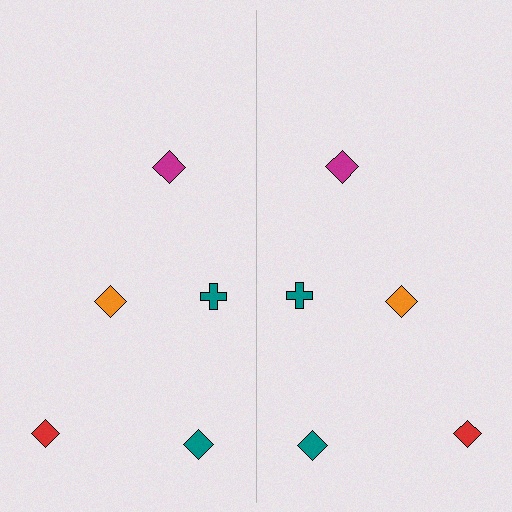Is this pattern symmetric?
Yes, this pattern has bilateral (reflection) symmetry.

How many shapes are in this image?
There are 10 shapes in this image.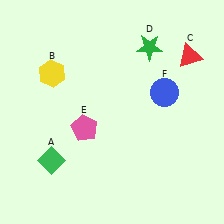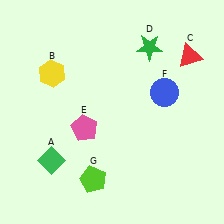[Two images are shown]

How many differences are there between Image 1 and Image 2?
There is 1 difference between the two images.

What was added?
A lime pentagon (G) was added in Image 2.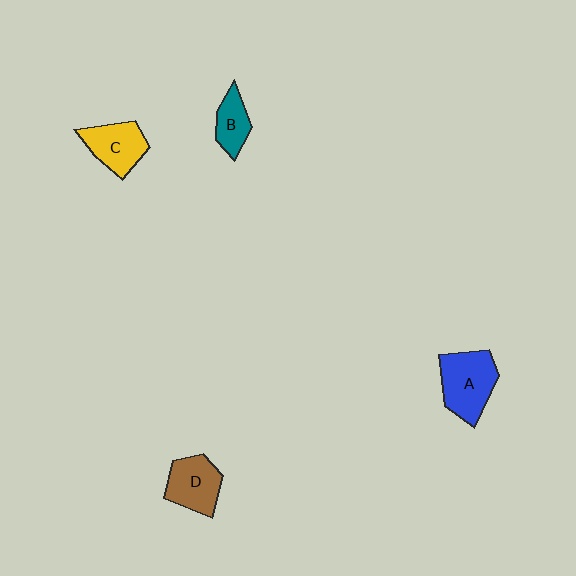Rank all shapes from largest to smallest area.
From largest to smallest: A (blue), D (brown), C (yellow), B (teal).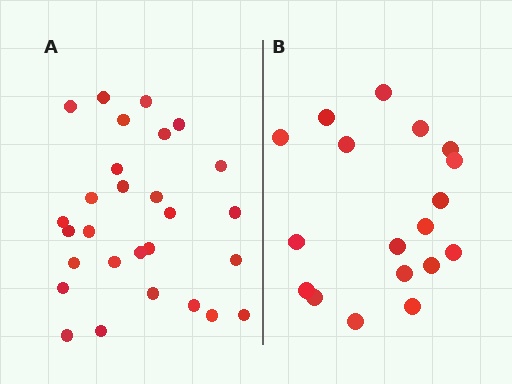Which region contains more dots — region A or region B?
Region A (the left region) has more dots.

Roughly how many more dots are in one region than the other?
Region A has roughly 10 or so more dots than region B.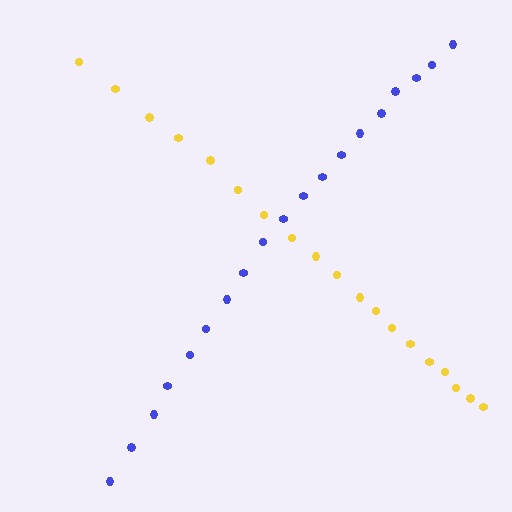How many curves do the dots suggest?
There are 2 distinct paths.